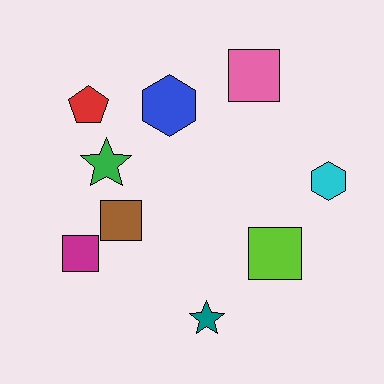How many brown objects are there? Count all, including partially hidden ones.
There is 1 brown object.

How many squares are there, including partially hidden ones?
There are 4 squares.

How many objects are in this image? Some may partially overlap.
There are 9 objects.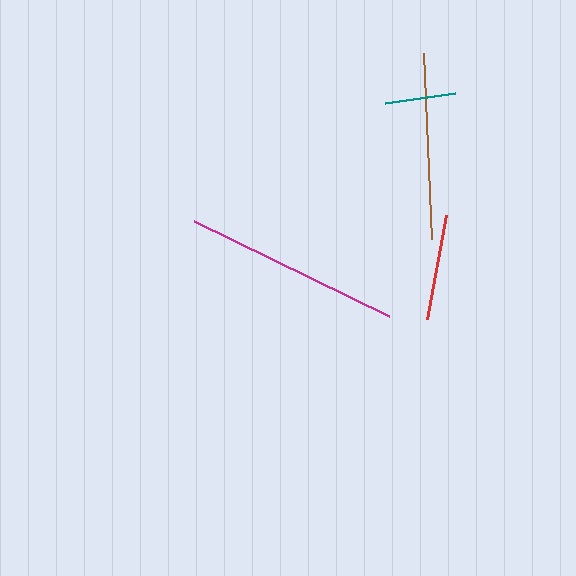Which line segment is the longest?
The magenta line is the longest at approximately 217 pixels.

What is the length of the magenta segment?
The magenta segment is approximately 217 pixels long.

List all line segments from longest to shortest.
From longest to shortest: magenta, brown, red, teal.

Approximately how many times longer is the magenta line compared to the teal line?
The magenta line is approximately 3.1 times the length of the teal line.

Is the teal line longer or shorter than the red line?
The red line is longer than the teal line.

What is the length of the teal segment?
The teal segment is approximately 71 pixels long.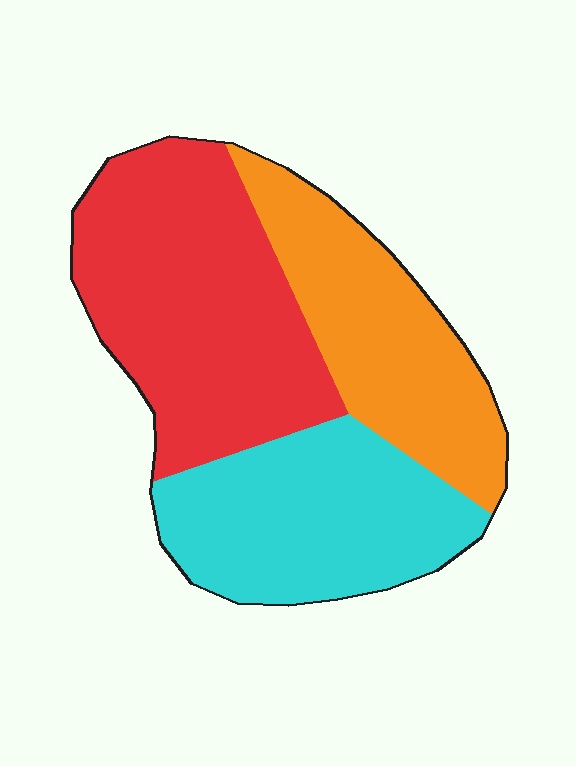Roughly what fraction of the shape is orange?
Orange takes up between a quarter and a half of the shape.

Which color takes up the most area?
Red, at roughly 40%.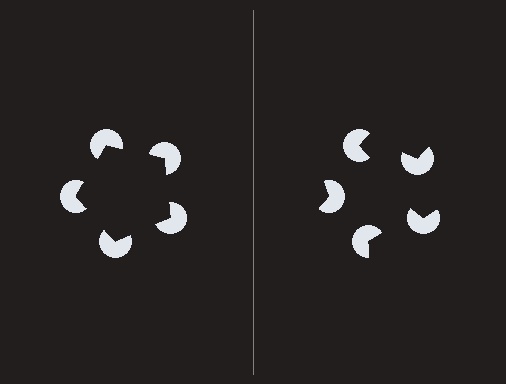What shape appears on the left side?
An illusory pentagon.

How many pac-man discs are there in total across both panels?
10 — 5 on each side.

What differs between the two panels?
The pac-man discs are positioned identically on both sides; only the wedge orientations differ. On the left they align to a pentagon; on the right they are misaligned.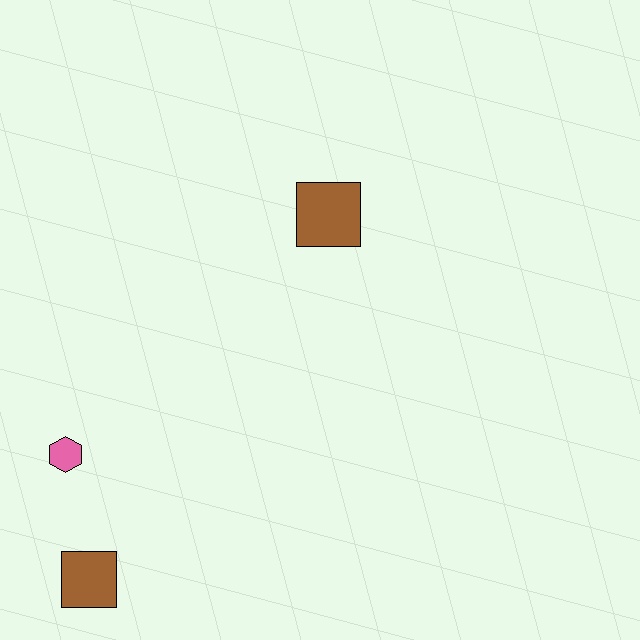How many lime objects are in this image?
There are no lime objects.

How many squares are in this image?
There are 2 squares.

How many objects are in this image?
There are 3 objects.